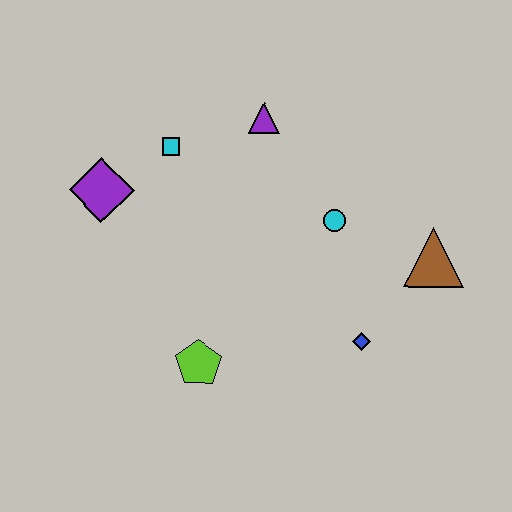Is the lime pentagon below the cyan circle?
Yes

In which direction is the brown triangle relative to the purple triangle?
The brown triangle is to the right of the purple triangle.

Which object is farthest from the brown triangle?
The purple diamond is farthest from the brown triangle.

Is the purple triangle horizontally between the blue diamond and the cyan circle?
No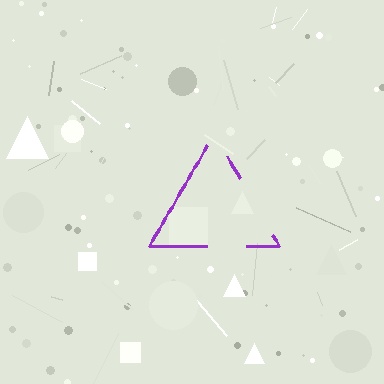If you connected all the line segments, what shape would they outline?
They would outline a triangle.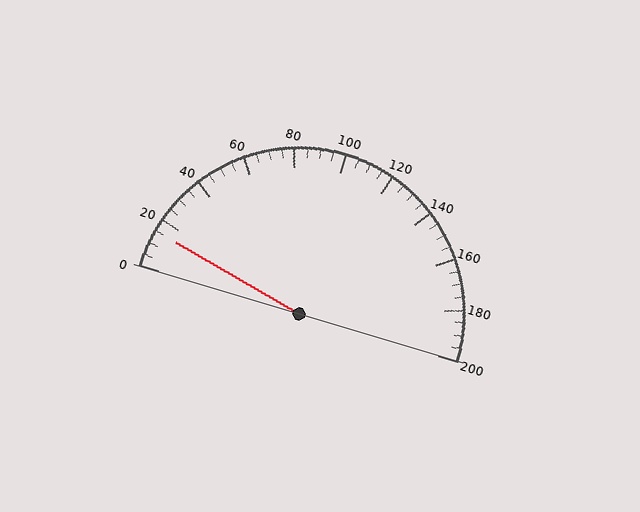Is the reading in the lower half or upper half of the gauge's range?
The reading is in the lower half of the range (0 to 200).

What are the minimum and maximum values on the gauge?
The gauge ranges from 0 to 200.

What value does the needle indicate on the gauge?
The needle indicates approximately 15.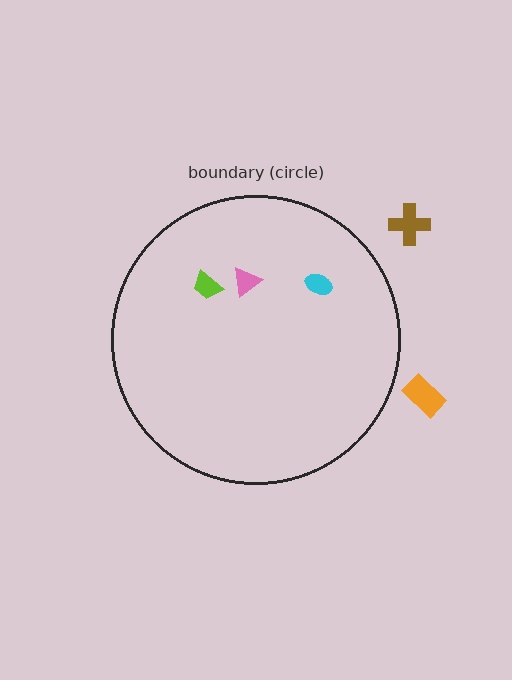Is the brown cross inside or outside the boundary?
Outside.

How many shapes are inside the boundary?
3 inside, 2 outside.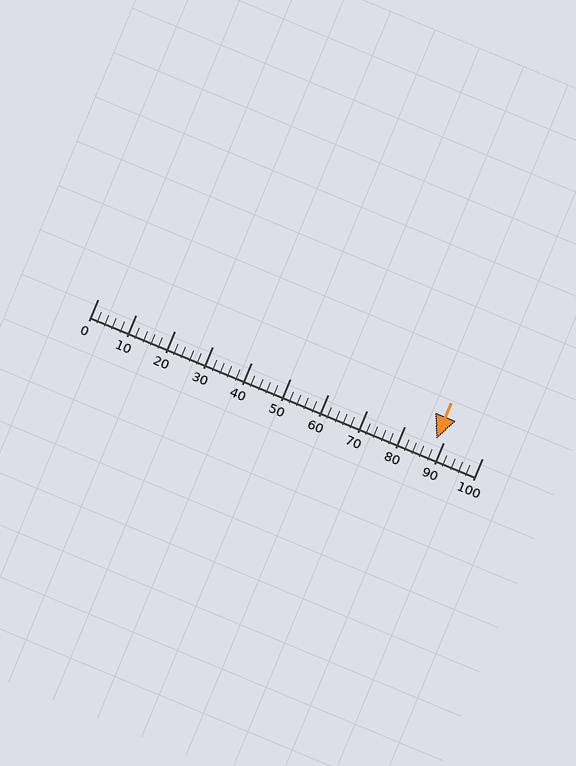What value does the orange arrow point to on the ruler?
The orange arrow points to approximately 88.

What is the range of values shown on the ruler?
The ruler shows values from 0 to 100.